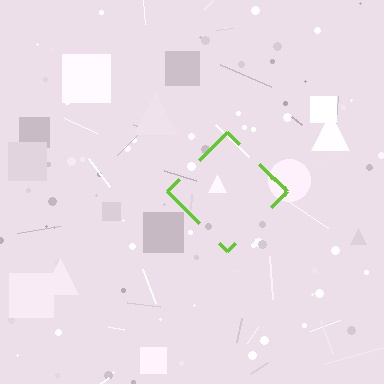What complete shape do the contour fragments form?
The contour fragments form a diamond.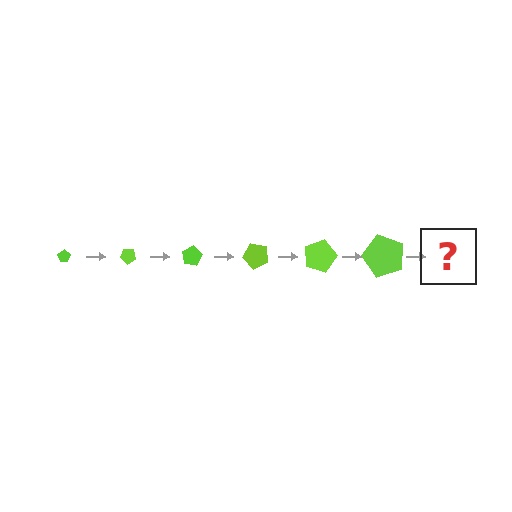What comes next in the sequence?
The next element should be a pentagon, larger than the previous one and rotated 240 degrees from the start.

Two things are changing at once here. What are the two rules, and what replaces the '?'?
The two rules are that the pentagon grows larger each step and it rotates 40 degrees each step. The '?' should be a pentagon, larger than the previous one and rotated 240 degrees from the start.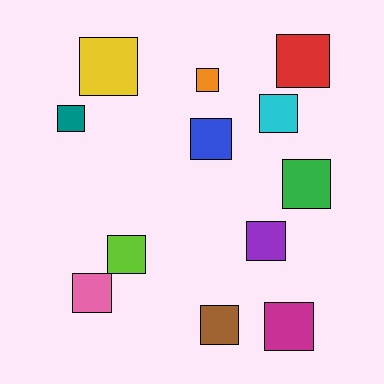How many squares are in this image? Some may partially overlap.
There are 12 squares.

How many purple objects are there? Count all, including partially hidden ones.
There is 1 purple object.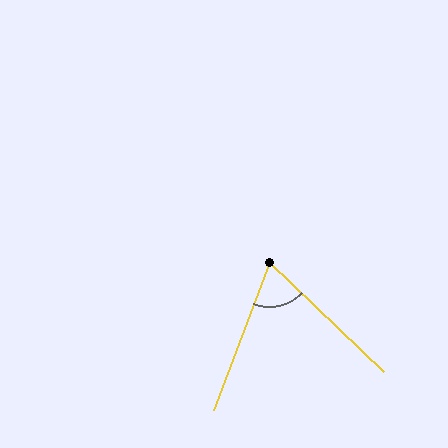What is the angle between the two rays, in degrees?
Approximately 67 degrees.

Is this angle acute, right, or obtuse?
It is acute.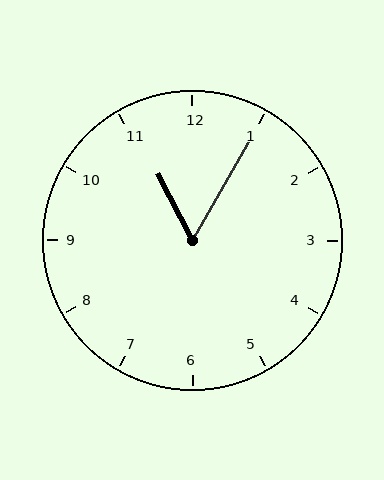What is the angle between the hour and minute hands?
Approximately 58 degrees.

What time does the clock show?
11:05.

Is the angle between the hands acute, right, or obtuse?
It is acute.